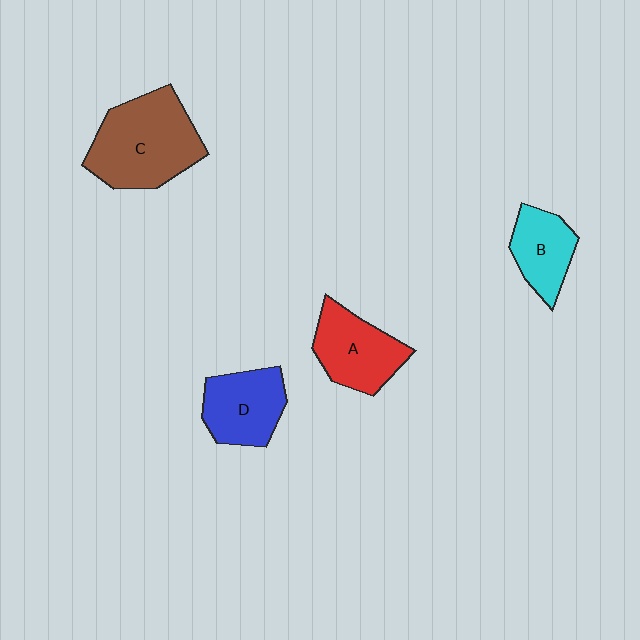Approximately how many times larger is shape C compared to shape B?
Approximately 1.9 times.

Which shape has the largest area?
Shape C (brown).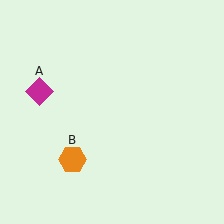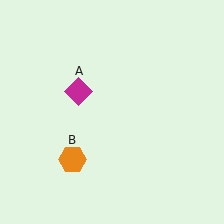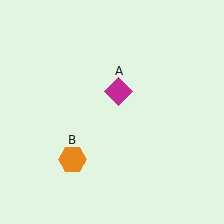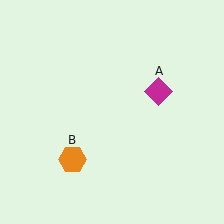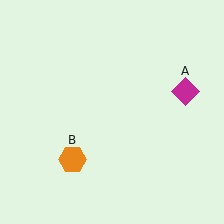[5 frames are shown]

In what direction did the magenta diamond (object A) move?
The magenta diamond (object A) moved right.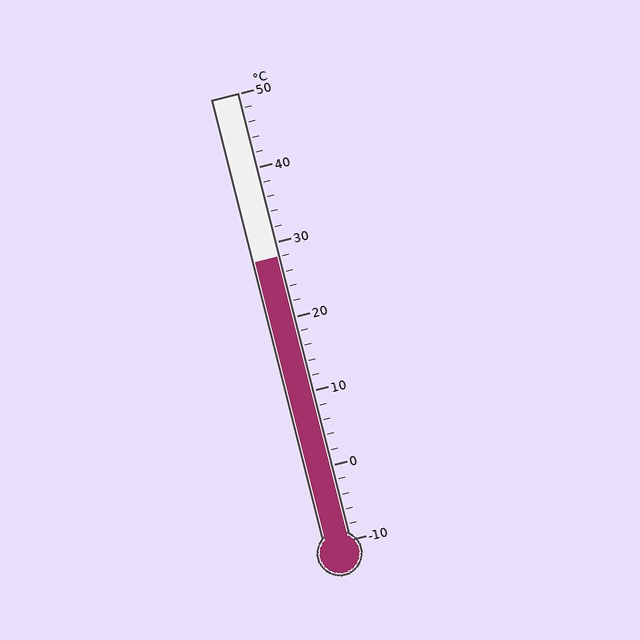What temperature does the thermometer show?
The thermometer shows approximately 28°C.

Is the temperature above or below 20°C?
The temperature is above 20°C.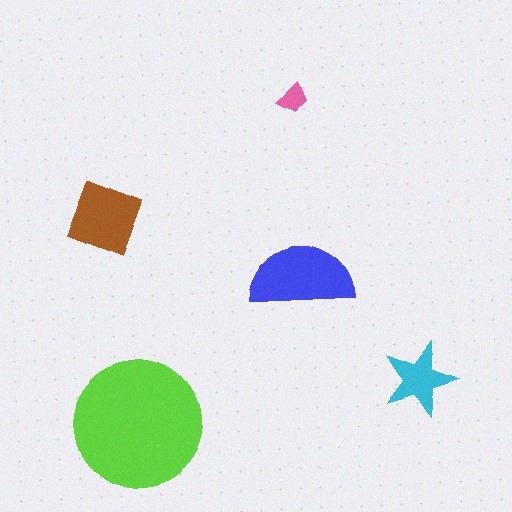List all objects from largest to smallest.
The lime circle, the blue semicircle, the brown diamond, the cyan star, the pink trapezoid.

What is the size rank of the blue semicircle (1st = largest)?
2nd.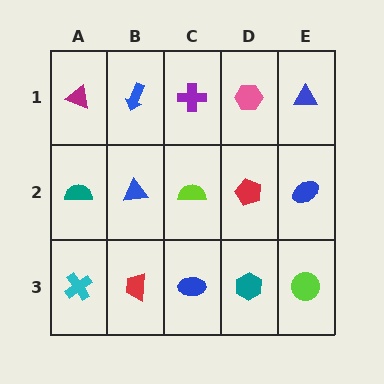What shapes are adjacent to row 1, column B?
A blue triangle (row 2, column B), a magenta triangle (row 1, column A), a purple cross (row 1, column C).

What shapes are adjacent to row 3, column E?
A blue ellipse (row 2, column E), a teal hexagon (row 3, column D).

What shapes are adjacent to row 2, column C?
A purple cross (row 1, column C), a blue ellipse (row 3, column C), a blue triangle (row 2, column B), a red pentagon (row 2, column D).